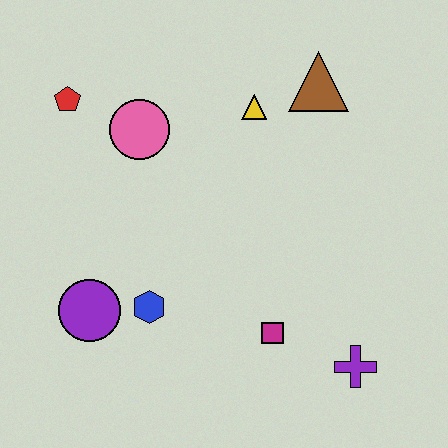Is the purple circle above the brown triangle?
No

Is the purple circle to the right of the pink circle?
No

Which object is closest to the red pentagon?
The pink circle is closest to the red pentagon.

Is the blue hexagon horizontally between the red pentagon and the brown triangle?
Yes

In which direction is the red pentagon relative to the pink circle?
The red pentagon is to the left of the pink circle.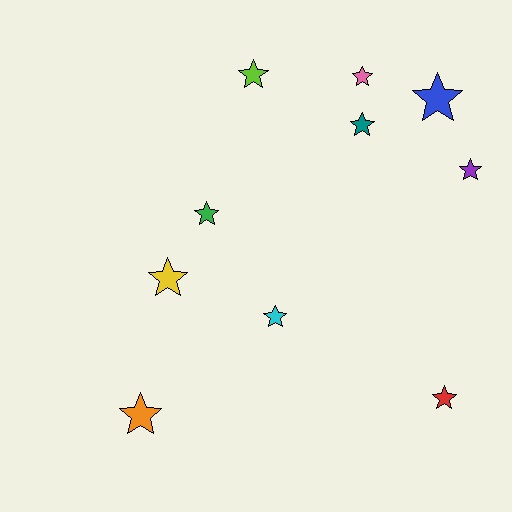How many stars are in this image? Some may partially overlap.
There are 10 stars.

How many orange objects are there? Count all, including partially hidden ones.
There is 1 orange object.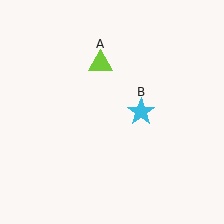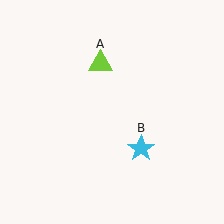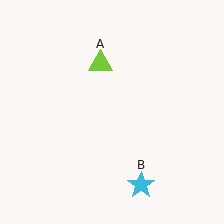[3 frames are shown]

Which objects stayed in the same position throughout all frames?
Lime triangle (object A) remained stationary.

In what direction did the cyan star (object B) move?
The cyan star (object B) moved down.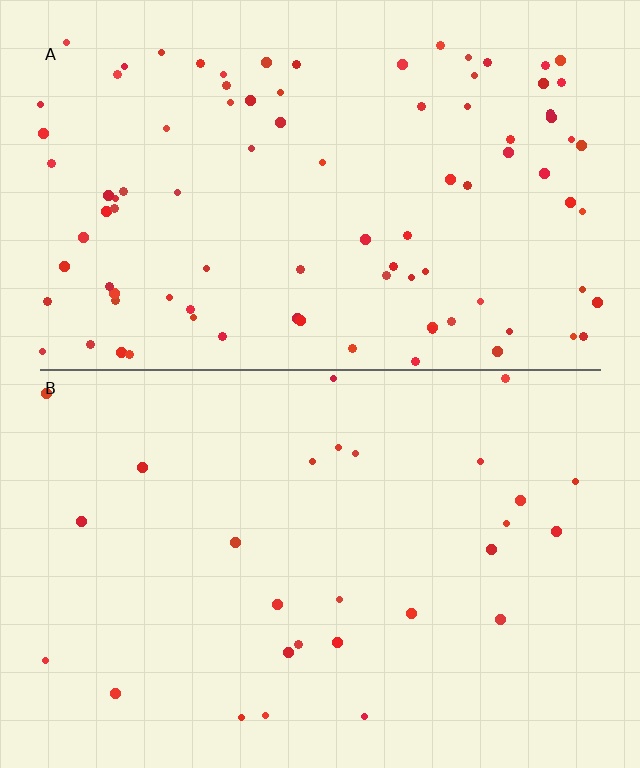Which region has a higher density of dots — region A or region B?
A (the top).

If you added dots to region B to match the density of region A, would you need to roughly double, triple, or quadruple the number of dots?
Approximately triple.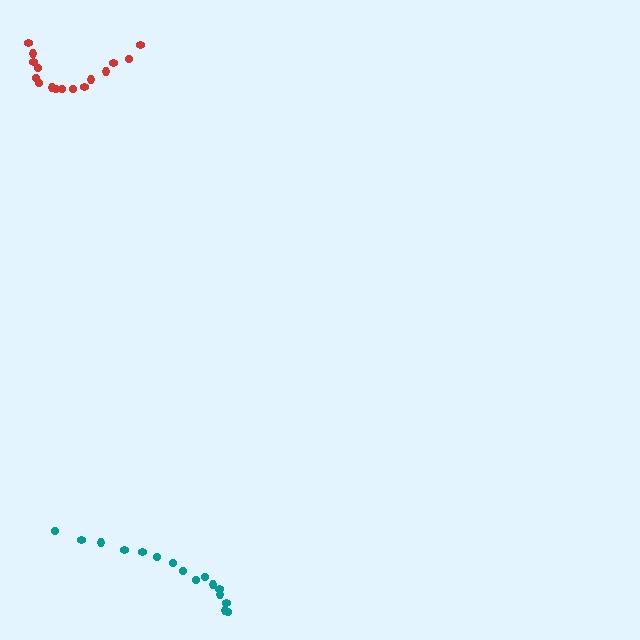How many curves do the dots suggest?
There are 2 distinct paths.